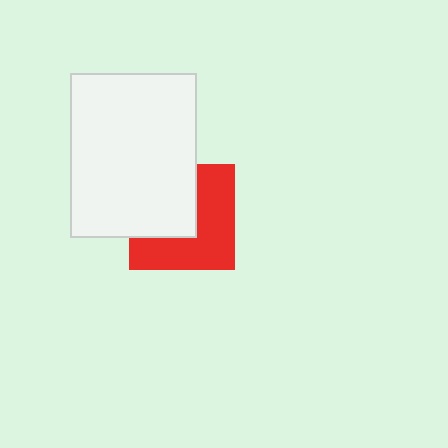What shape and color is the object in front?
The object in front is a white rectangle.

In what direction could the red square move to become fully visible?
The red square could move toward the lower-right. That would shift it out from behind the white rectangle entirely.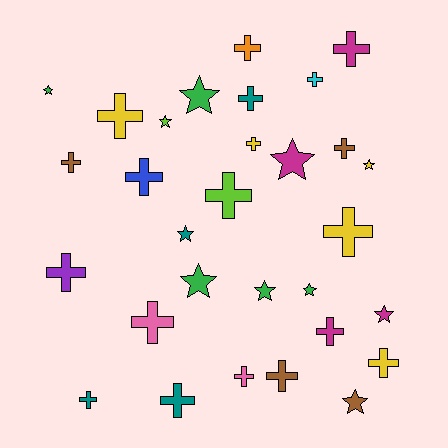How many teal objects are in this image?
There are 4 teal objects.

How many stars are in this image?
There are 11 stars.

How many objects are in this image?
There are 30 objects.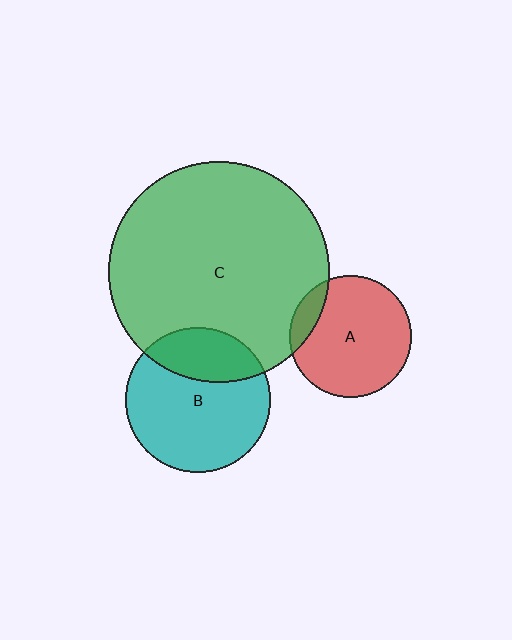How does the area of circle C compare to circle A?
Approximately 3.3 times.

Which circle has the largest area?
Circle C (green).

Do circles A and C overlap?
Yes.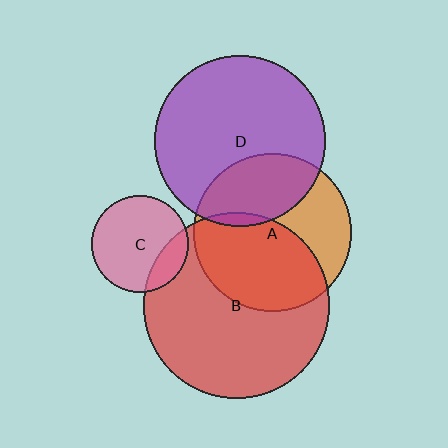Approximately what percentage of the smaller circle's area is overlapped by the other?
Approximately 20%.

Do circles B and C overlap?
Yes.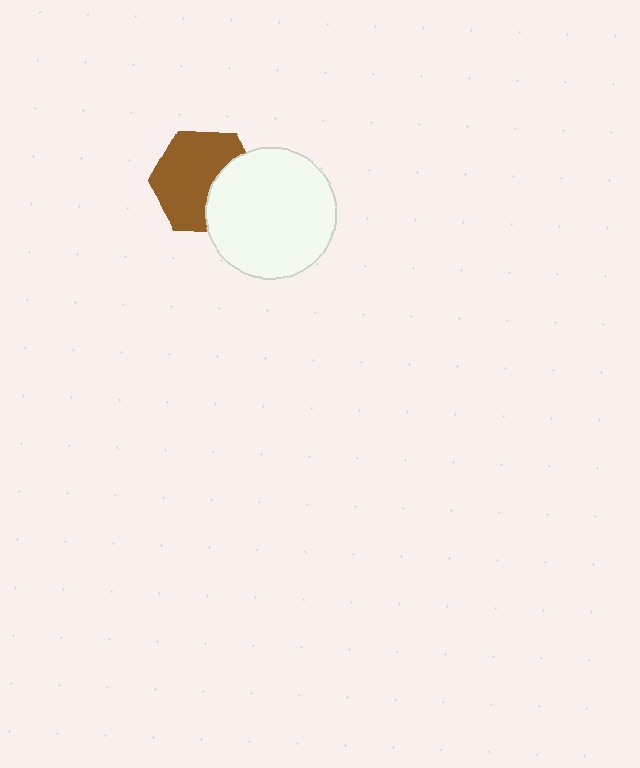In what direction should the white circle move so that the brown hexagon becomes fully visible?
The white circle should move right. That is the shortest direction to clear the overlap and leave the brown hexagon fully visible.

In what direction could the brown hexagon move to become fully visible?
The brown hexagon could move left. That would shift it out from behind the white circle entirely.